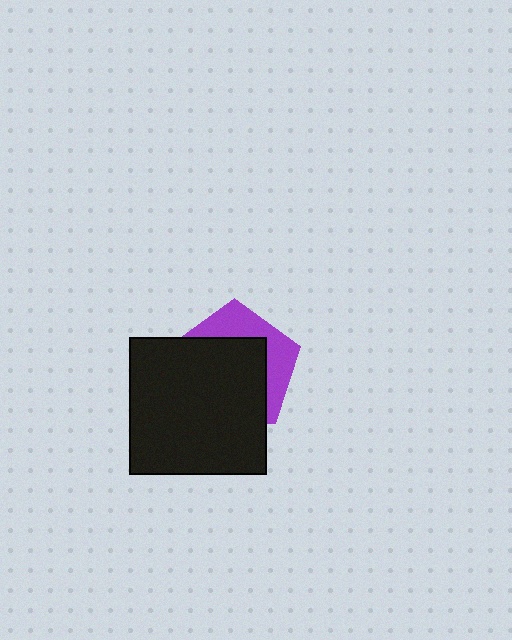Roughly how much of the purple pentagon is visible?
A small part of it is visible (roughly 35%).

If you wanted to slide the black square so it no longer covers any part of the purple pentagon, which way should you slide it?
Slide it toward the lower-left — that is the most direct way to separate the two shapes.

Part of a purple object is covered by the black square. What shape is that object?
It is a pentagon.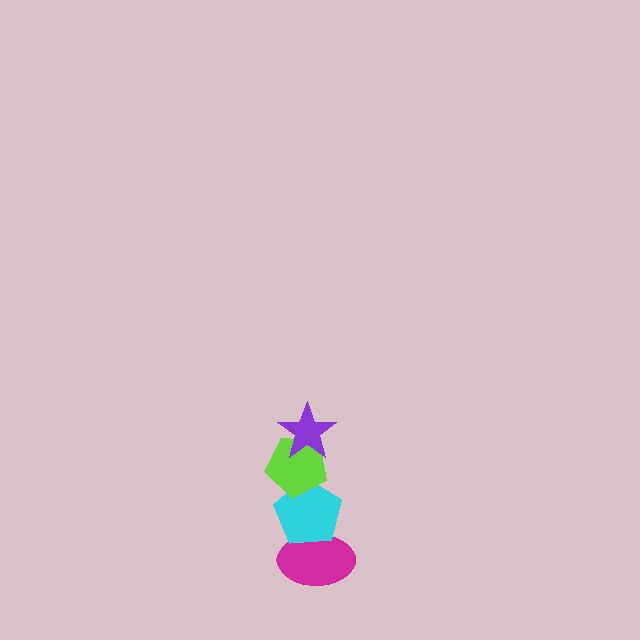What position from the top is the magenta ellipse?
The magenta ellipse is 4th from the top.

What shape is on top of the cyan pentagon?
The lime pentagon is on top of the cyan pentagon.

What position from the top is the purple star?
The purple star is 1st from the top.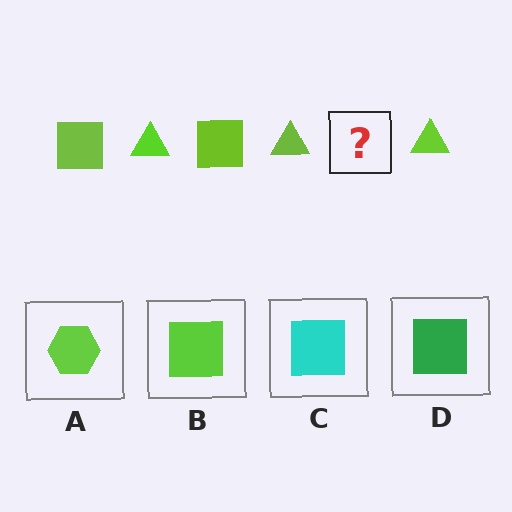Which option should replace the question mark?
Option B.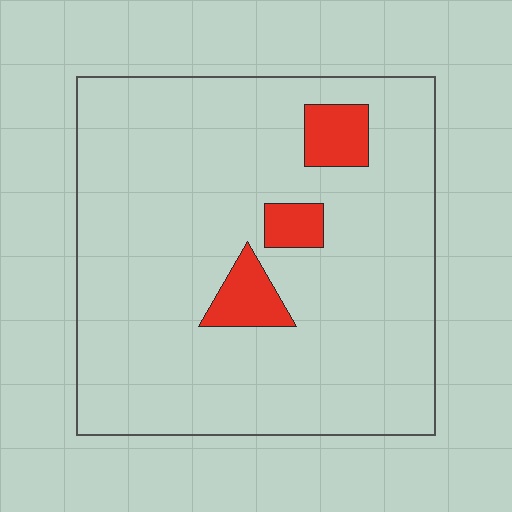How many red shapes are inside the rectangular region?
3.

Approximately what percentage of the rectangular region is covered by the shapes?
Approximately 10%.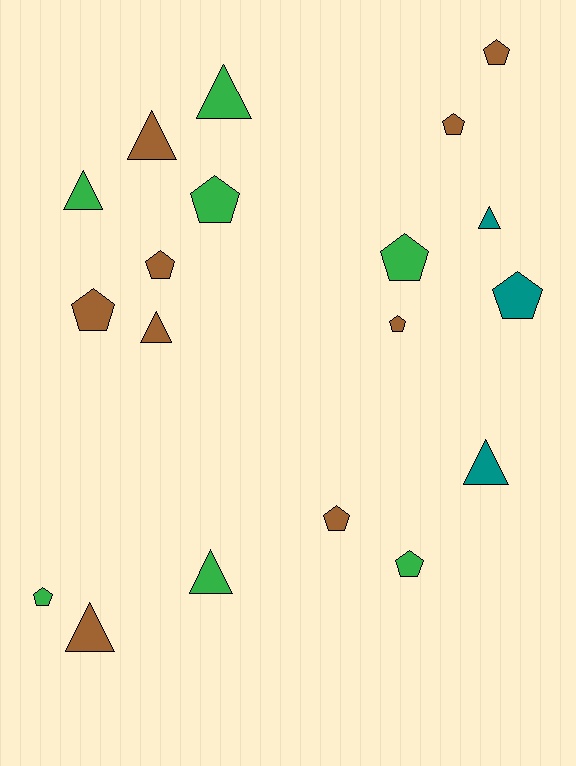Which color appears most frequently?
Brown, with 9 objects.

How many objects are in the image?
There are 19 objects.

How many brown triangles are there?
There are 3 brown triangles.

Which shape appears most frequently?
Pentagon, with 11 objects.